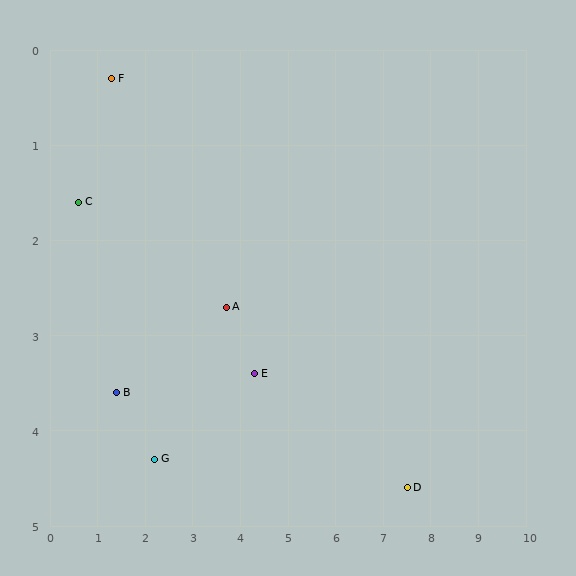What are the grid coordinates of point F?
Point F is at approximately (1.3, 0.3).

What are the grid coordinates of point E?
Point E is at approximately (4.3, 3.4).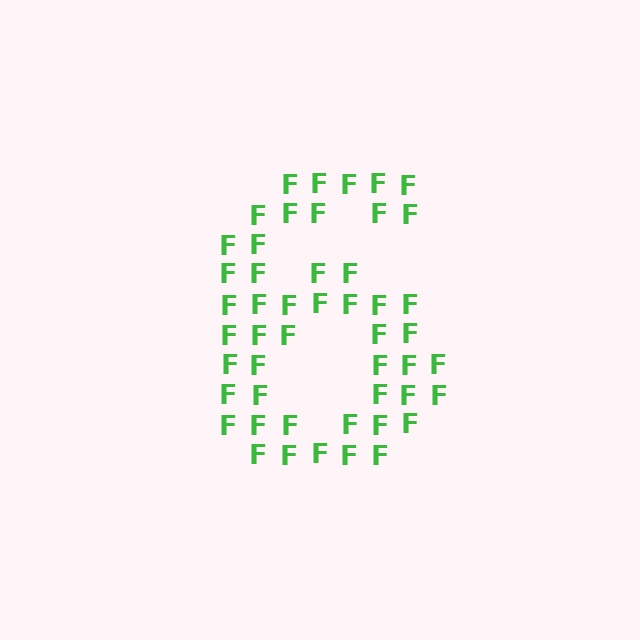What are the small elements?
The small elements are letter F's.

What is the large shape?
The large shape is the digit 6.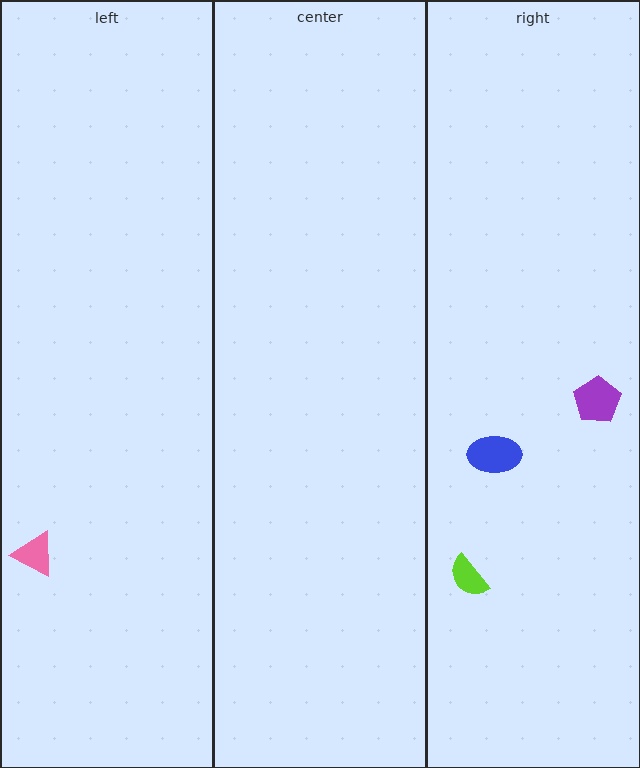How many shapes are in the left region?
1.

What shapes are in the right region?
The lime semicircle, the purple pentagon, the blue ellipse.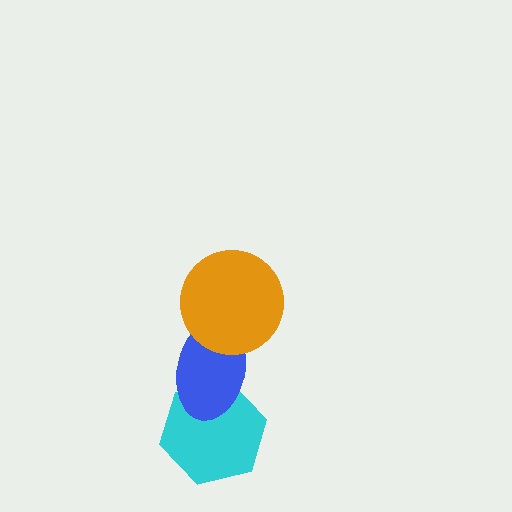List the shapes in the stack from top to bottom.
From top to bottom: the orange circle, the blue ellipse, the cyan hexagon.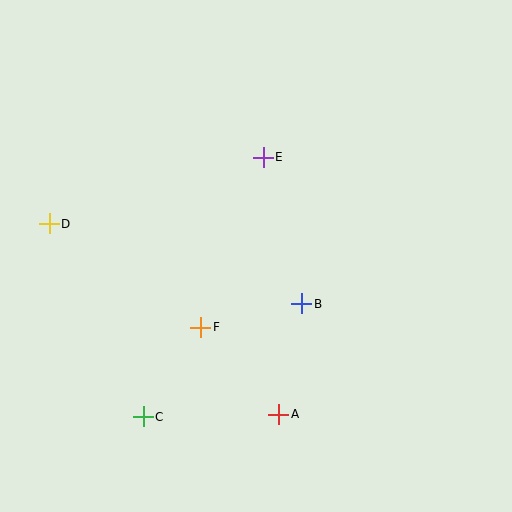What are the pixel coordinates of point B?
Point B is at (302, 304).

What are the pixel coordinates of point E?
Point E is at (263, 157).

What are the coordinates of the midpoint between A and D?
The midpoint between A and D is at (164, 319).